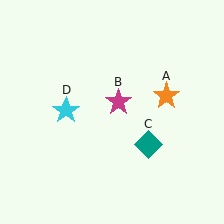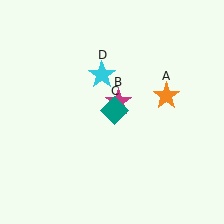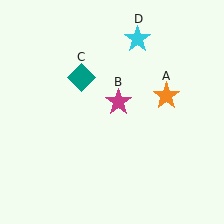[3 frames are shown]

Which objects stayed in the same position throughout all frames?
Orange star (object A) and magenta star (object B) remained stationary.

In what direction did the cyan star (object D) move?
The cyan star (object D) moved up and to the right.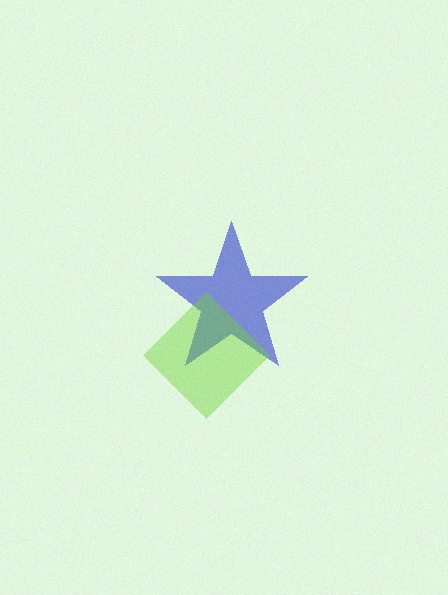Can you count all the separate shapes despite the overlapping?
Yes, there are 2 separate shapes.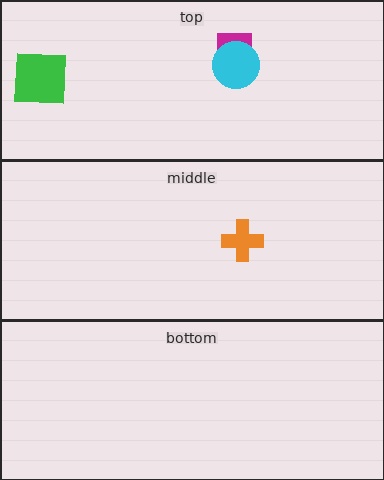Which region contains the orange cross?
The middle region.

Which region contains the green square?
The top region.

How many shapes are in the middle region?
1.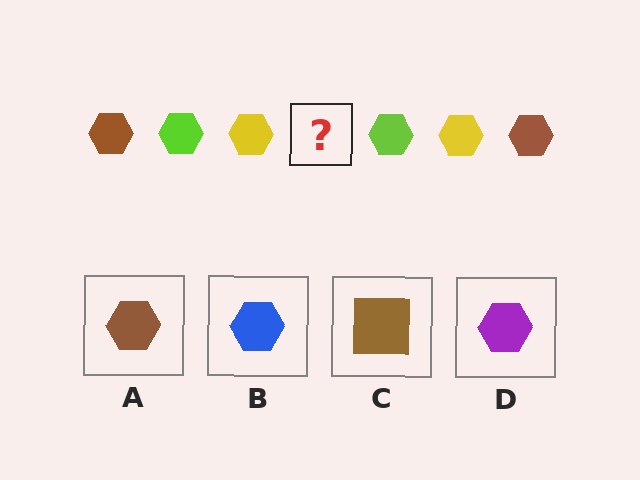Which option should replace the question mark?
Option A.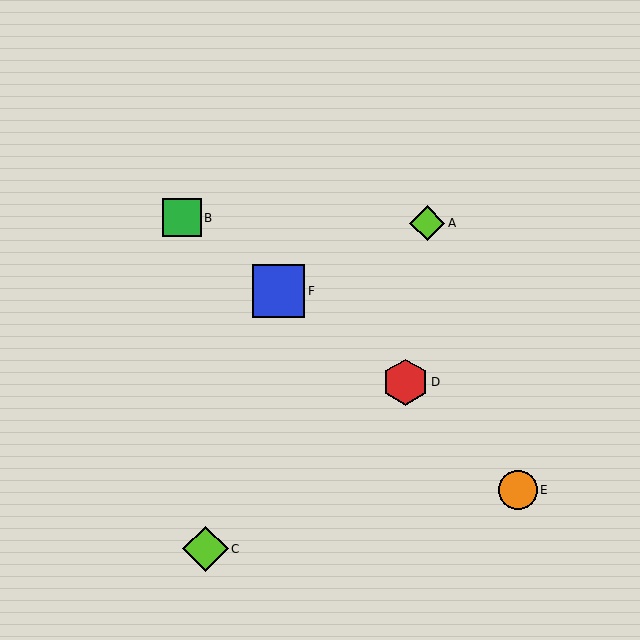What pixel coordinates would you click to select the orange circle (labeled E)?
Click at (518, 490) to select the orange circle E.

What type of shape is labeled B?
Shape B is a green square.